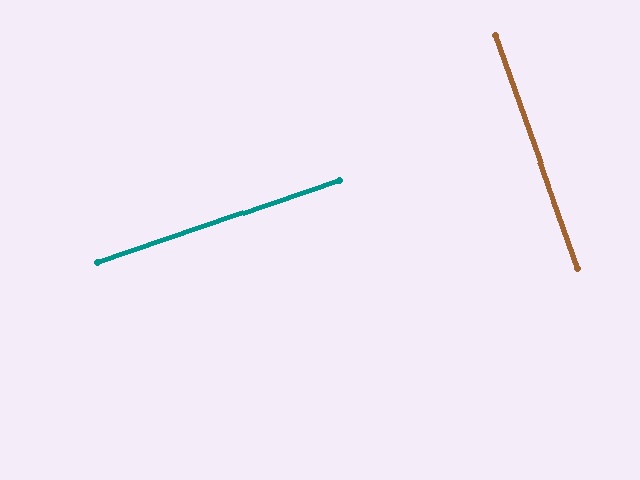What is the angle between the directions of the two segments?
Approximately 89 degrees.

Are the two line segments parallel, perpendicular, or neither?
Perpendicular — they meet at approximately 89°.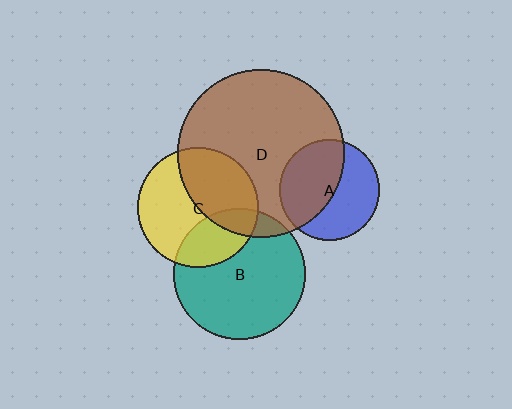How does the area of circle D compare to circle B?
Approximately 1.6 times.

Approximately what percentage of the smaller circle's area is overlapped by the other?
Approximately 45%.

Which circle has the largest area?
Circle D (brown).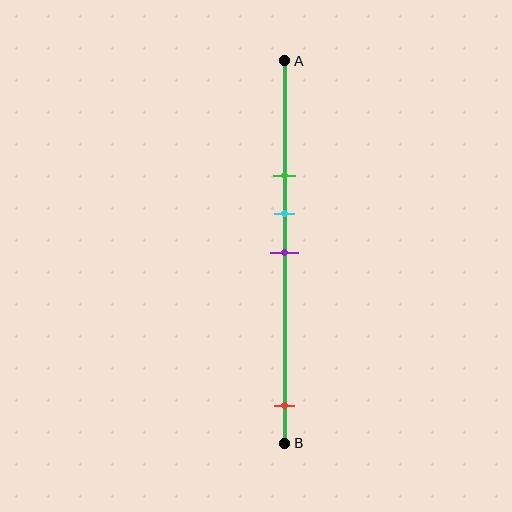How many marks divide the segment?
There are 4 marks dividing the segment.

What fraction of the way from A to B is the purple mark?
The purple mark is approximately 50% (0.5) of the way from A to B.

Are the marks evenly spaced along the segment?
No, the marks are not evenly spaced.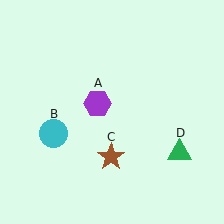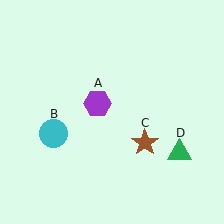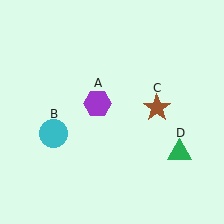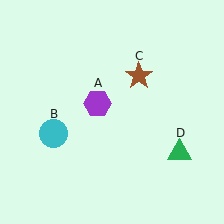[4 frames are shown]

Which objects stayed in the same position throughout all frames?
Purple hexagon (object A) and cyan circle (object B) and green triangle (object D) remained stationary.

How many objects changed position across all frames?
1 object changed position: brown star (object C).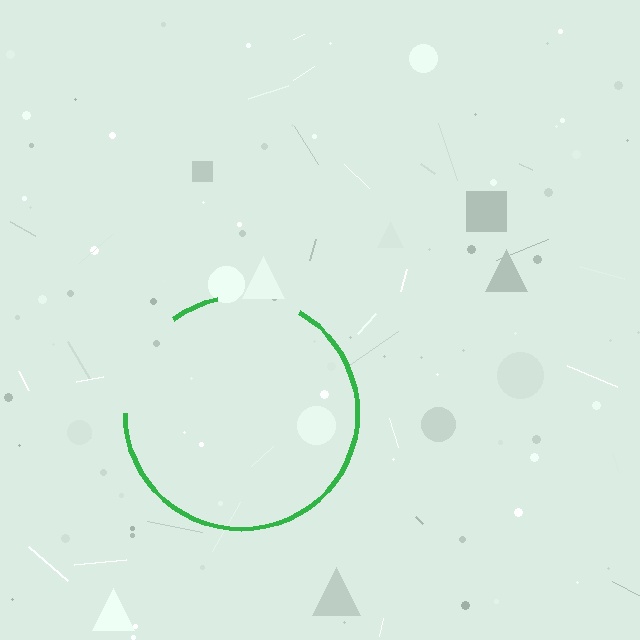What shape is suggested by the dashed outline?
The dashed outline suggests a circle.